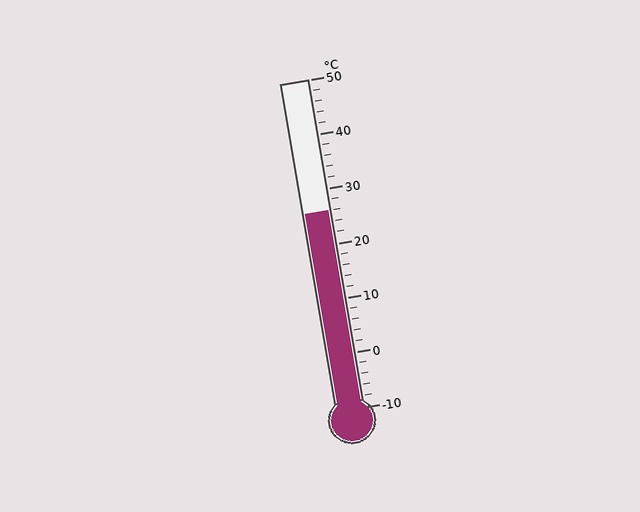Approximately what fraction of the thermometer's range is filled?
The thermometer is filled to approximately 60% of its range.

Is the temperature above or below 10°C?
The temperature is above 10°C.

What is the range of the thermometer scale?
The thermometer scale ranges from -10°C to 50°C.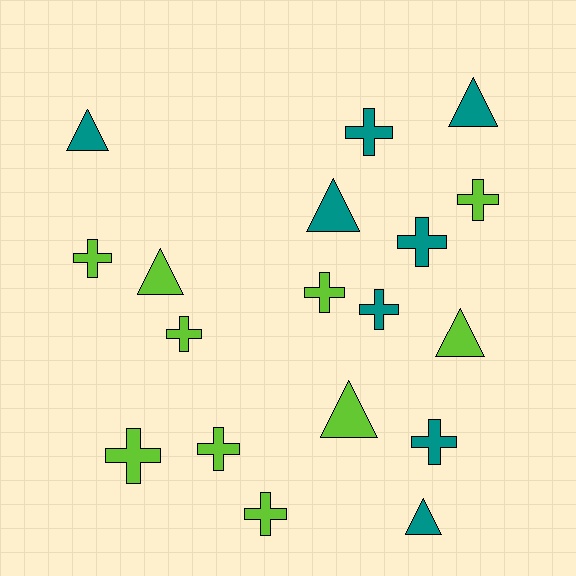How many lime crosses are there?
There are 7 lime crosses.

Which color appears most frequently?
Lime, with 10 objects.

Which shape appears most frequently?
Cross, with 11 objects.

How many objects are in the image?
There are 18 objects.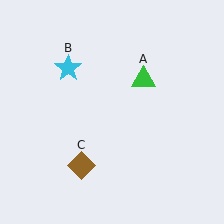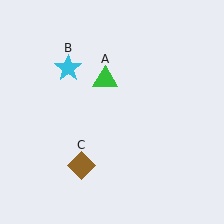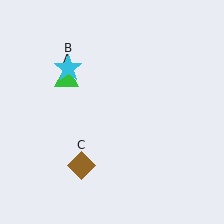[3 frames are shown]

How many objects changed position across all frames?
1 object changed position: green triangle (object A).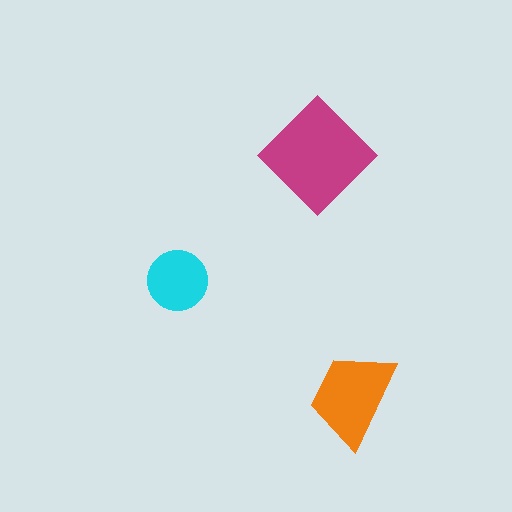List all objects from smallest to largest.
The cyan circle, the orange trapezoid, the magenta diamond.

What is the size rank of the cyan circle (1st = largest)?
3rd.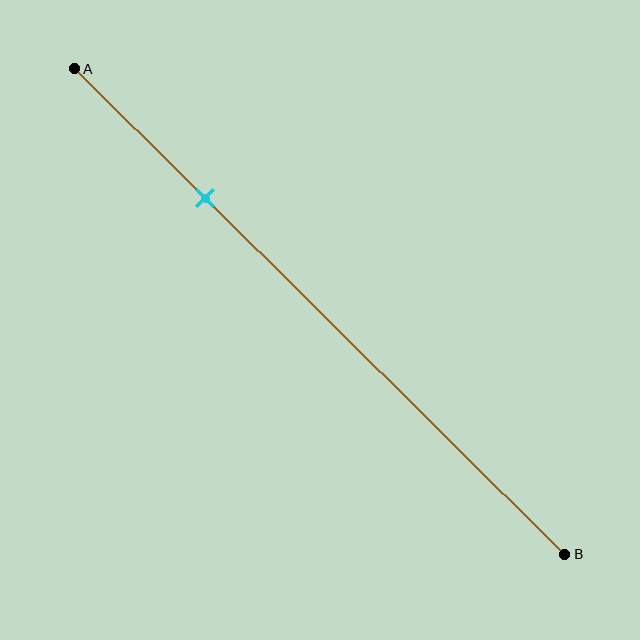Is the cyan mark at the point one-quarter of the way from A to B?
Yes, the mark is approximately at the one-quarter point.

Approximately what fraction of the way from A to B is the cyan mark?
The cyan mark is approximately 25% of the way from A to B.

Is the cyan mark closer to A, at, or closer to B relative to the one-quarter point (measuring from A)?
The cyan mark is approximately at the one-quarter point of segment AB.